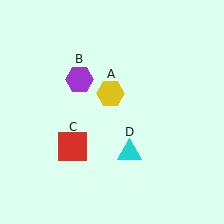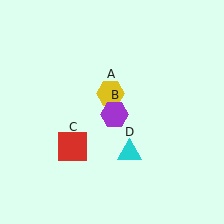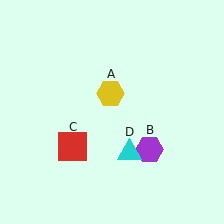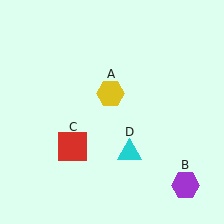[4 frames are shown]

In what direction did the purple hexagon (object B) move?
The purple hexagon (object B) moved down and to the right.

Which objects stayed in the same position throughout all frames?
Yellow hexagon (object A) and red square (object C) and cyan triangle (object D) remained stationary.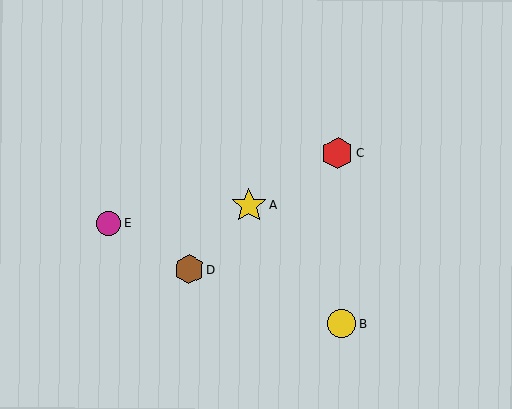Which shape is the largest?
The yellow star (labeled A) is the largest.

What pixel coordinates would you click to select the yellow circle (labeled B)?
Click at (341, 323) to select the yellow circle B.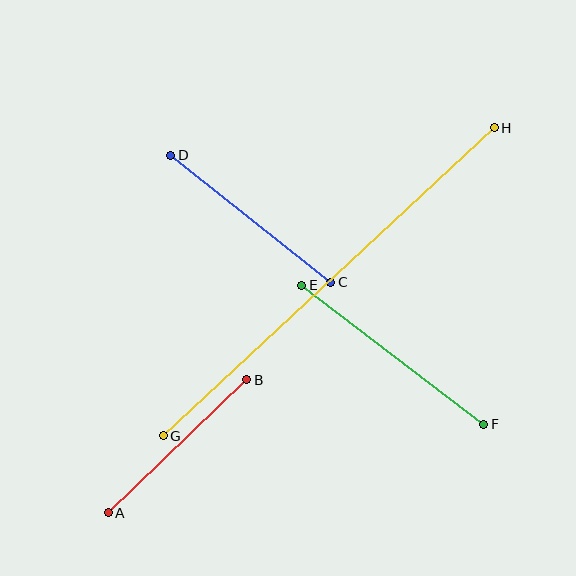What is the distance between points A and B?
The distance is approximately 192 pixels.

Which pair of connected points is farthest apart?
Points G and H are farthest apart.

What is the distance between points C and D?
The distance is approximately 204 pixels.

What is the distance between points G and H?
The distance is approximately 452 pixels.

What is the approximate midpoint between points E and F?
The midpoint is at approximately (393, 355) pixels.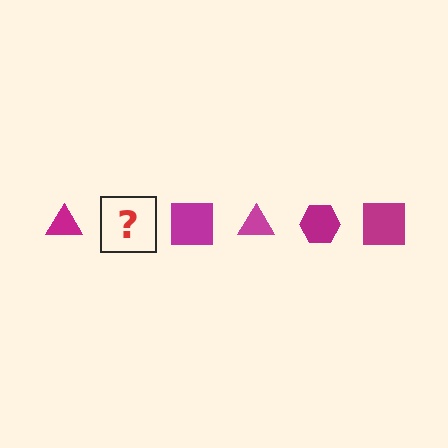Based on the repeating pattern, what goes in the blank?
The blank should be a magenta hexagon.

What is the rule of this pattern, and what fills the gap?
The rule is that the pattern cycles through triangle, hexagon, square shapes in magenta. The gap should be filled with a magenta hexagon.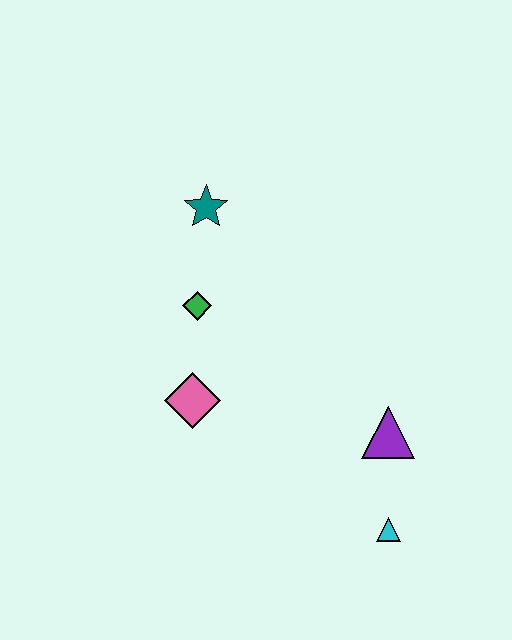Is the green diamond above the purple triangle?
Yes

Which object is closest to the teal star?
The green diamond is closest to the teal star.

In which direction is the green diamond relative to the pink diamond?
The green diamond is above the pink diamond.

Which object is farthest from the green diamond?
The cyan triangle is farthest from the green diamond.